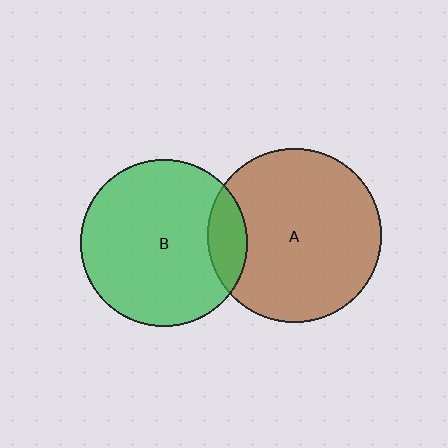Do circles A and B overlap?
Yes.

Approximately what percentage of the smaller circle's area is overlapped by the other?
Approximately 15%.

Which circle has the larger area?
Circle A (brown).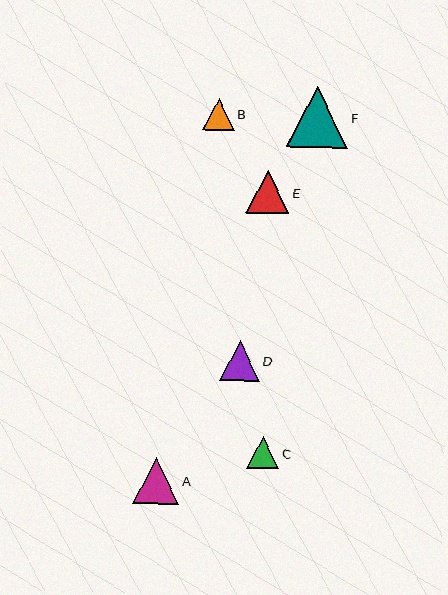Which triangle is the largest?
Triangle F is the largest with a size of approximately 61 pixels.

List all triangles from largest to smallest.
From largest to smallest: F, A, E, D, C, B.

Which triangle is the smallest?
Triangle B is the smallest with a size of approximately 32 pixels.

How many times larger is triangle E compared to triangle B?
Triangle E is approximately 1.4 times the size of triangle B.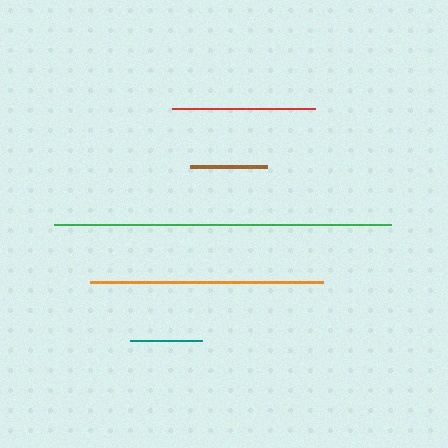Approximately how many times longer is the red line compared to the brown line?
The red line is approximately 1.9 times the length of the brown line.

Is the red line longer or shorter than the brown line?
The red line is longer than the brown line.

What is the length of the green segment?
The green segment is approximately 337 pixels long.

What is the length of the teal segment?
The teal segment is approximately 73 pixels long.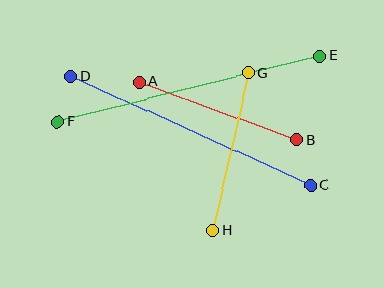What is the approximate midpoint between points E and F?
The midpoint is at approximately (189, 89) pixels.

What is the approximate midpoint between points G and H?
The midpoint is at approximately (231, 152) pixels.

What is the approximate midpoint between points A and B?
The midpoint is at approximately (218, 111) pixels.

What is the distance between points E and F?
The distance is approximately 270 pixels.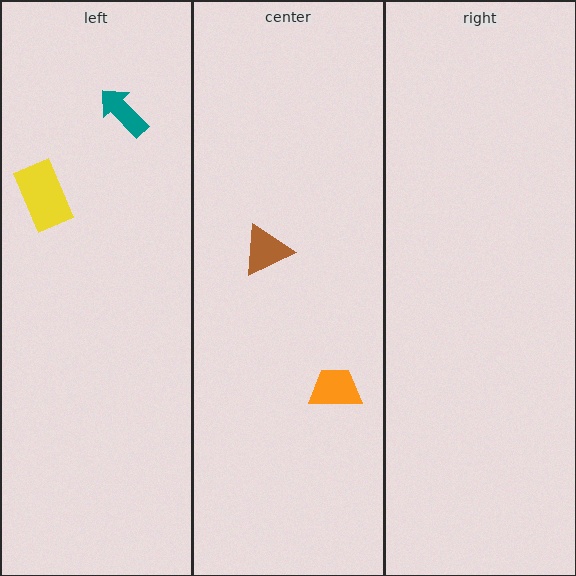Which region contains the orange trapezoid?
The center region.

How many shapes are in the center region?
2.